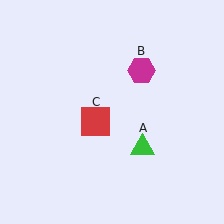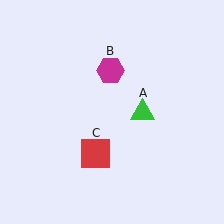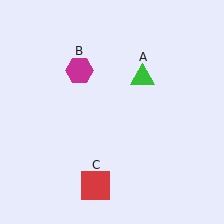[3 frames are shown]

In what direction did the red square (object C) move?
The red square (object C) moved down.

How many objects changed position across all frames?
3 objects changed position: green triangle (object A), magenta hexagon (object B), red square (object C).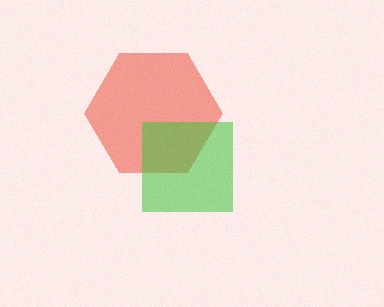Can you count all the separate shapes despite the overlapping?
Yes, there are 2 separate shapes.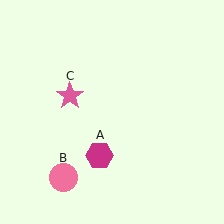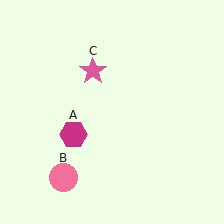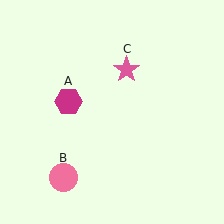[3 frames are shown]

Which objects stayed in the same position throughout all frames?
Pink circle (object B) remained stationary.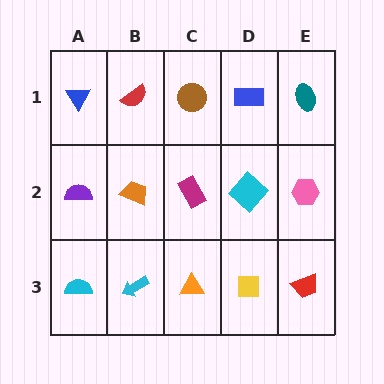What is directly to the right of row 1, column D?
A teal ellipse.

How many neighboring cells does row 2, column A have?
3.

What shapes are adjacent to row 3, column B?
An orange trapezoid (row 2, column B), a cyan semicircle (row 3, column A), an orange triangle (row 3, column C).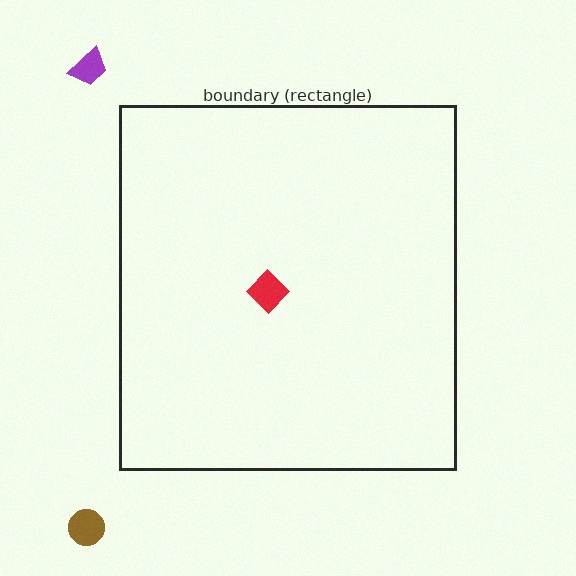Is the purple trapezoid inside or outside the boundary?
Outside.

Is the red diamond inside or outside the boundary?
Inside.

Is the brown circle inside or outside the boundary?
Outside.